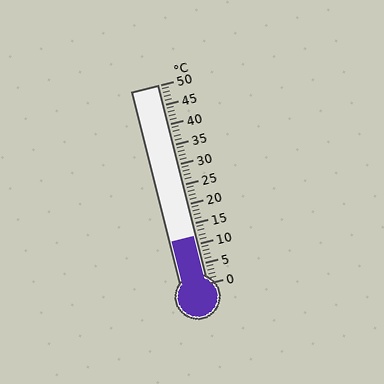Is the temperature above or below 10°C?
The temperature is above 10°C.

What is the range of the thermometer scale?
The thermometer scale ranges from 0°C to 50°C.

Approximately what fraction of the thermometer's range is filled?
The thermometer is filled to approximately 25% of its range.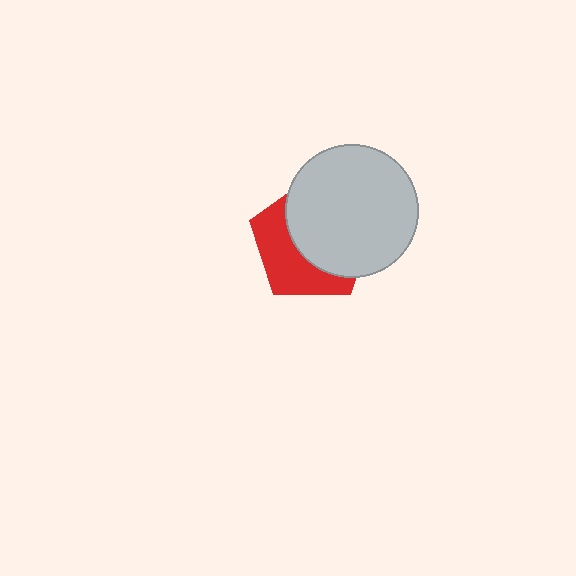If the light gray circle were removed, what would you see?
You would see the complete red pentagon.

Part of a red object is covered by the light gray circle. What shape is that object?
It is a pentagon.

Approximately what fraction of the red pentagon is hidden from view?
Roughly 58% of the red pentagon is hidden behind the light gray circle.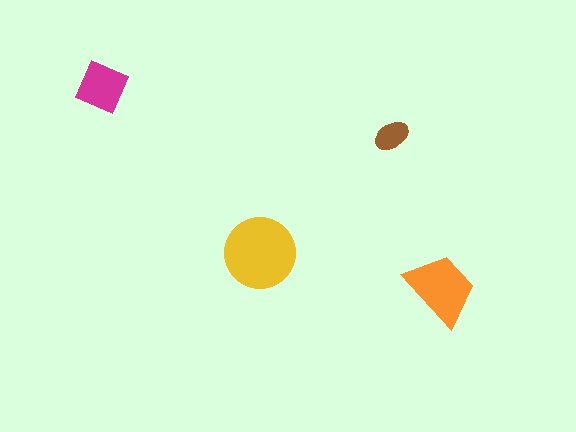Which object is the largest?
The yellow circle.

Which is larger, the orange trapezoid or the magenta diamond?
The orange trapezoid.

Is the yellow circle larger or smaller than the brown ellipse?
Larger.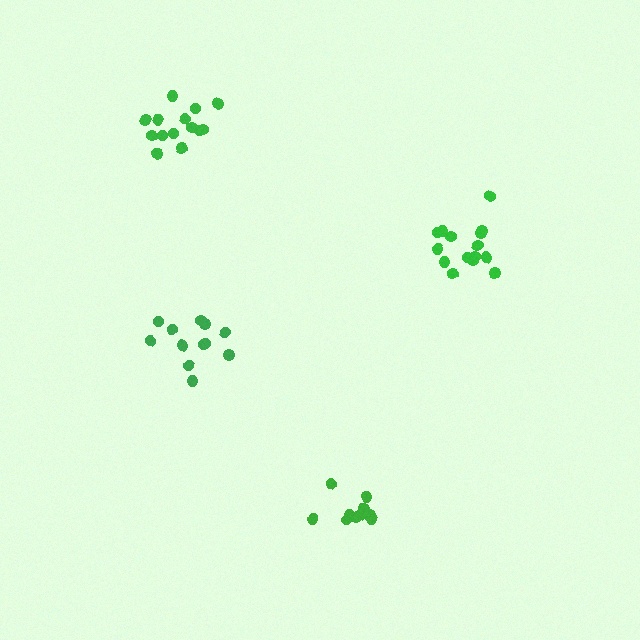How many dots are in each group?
Group 1: 12 dots, Group 2: 11 dots, Group 3: 15 dots, Group 4: 14 dots (52 total).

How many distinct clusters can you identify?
There are 4 distinct clusters.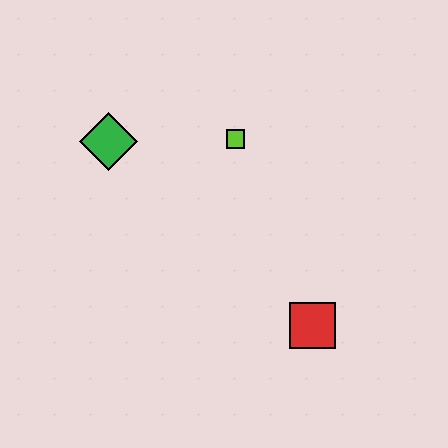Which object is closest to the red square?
The lime square is closest to the red square.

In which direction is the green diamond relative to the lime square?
The green diamond is to the left of the lime square.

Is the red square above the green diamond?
No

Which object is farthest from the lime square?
The red square is farthest from the lime square.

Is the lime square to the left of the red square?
Yes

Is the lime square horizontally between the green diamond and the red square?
Yes